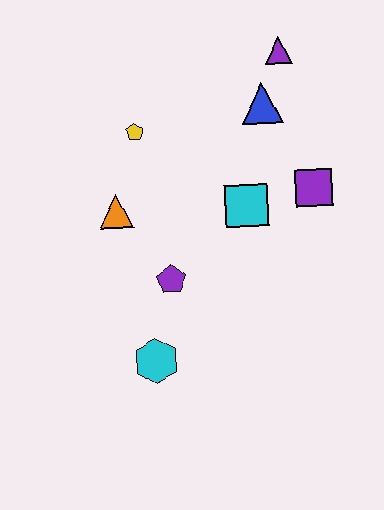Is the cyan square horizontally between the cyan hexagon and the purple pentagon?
No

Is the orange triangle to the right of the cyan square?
No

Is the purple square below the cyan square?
No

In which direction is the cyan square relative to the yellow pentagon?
The cyan square is to the right of the yellow pentagon.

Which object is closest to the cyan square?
The purple square is closest to the cyan square.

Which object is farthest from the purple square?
The cyan hexagon is farthest from the purple square.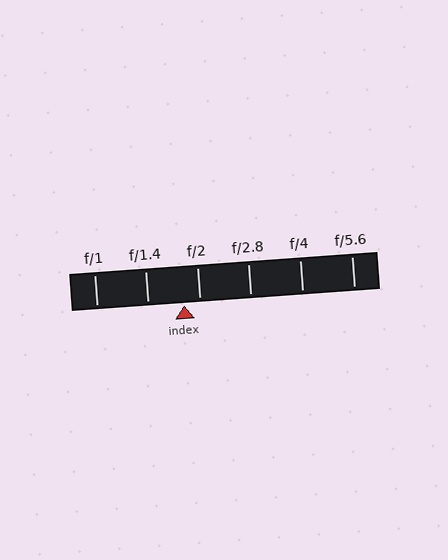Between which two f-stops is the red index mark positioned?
The index mark is between f/1.4 and f/2.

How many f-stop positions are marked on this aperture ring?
There are 6 f-stop positions marked.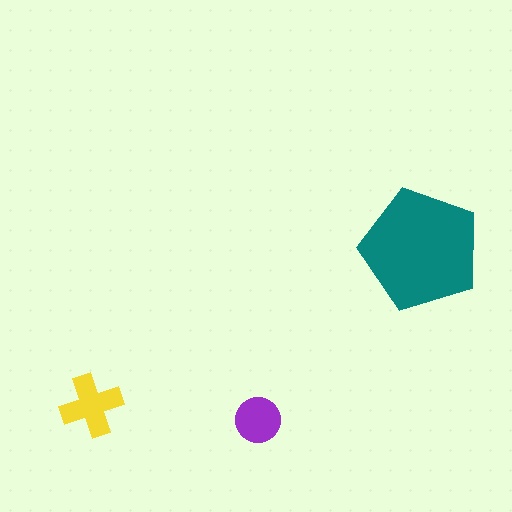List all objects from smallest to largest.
The purple circle, the yellow cross, the teal pentagon.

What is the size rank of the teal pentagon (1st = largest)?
1st.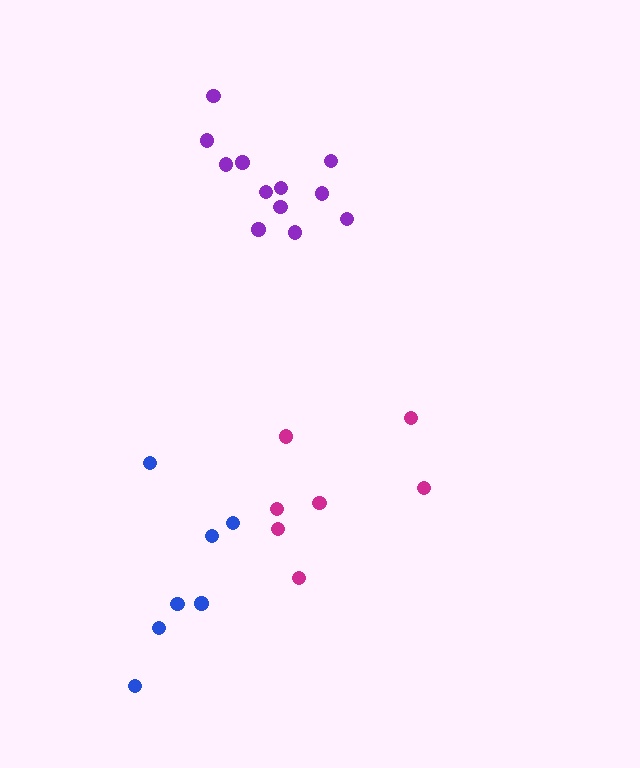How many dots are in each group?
Group 1: 7 dots, Group 2: 12 dots, Group 3: 7 dots (26 total).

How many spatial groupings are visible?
There are 3 spatial groupings.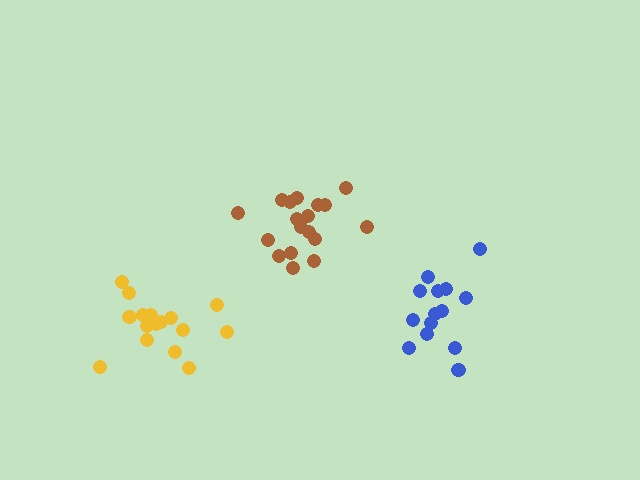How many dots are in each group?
Group 1: 16 dots, Group 2: 18 dots, Group 3: 14 dots (48 total).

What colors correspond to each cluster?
The clusters are colored: yellow, brown, blue.